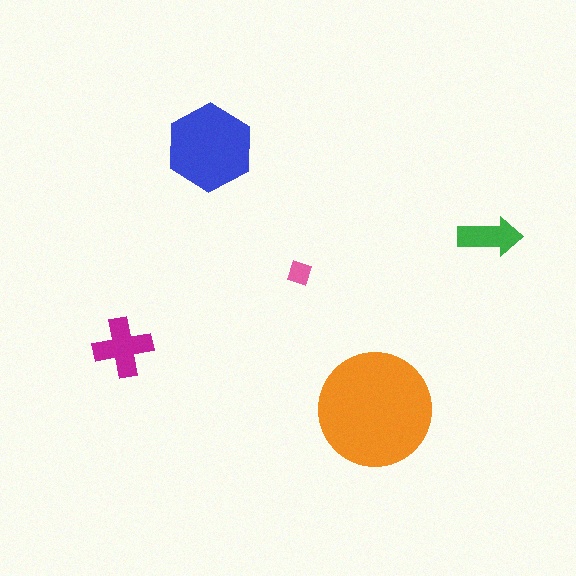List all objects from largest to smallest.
The orange circle, the blue hexagon, the magenta cross, the green arrow, the pink diamond.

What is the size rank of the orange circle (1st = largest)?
1st.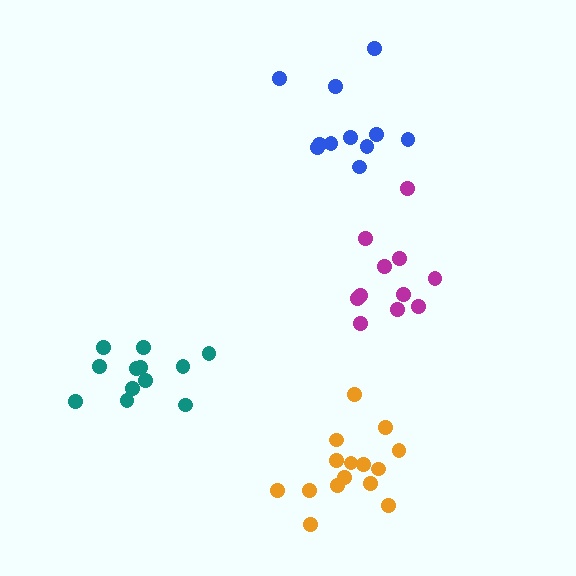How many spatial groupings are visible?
There are 4 spatial groupings.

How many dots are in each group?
Group 1: 11 dots, Group 2: 12 dots, Group 3: 15 dots, Group 4: 11 dots (49 total).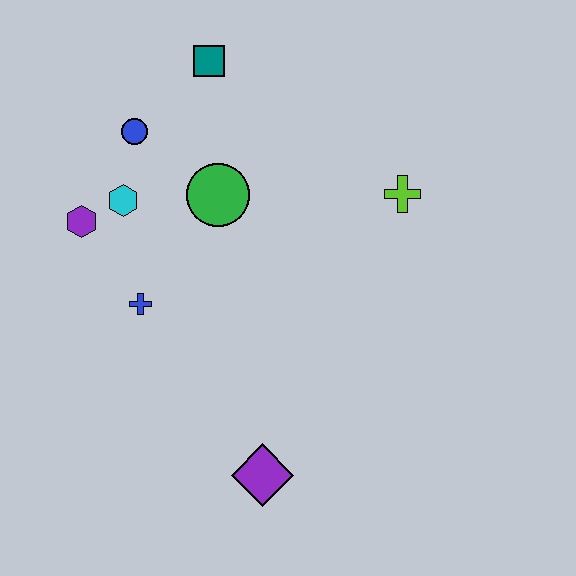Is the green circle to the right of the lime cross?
No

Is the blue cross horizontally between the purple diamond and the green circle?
No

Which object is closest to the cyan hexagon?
The purple hexagon is closest to the cyan hexagon.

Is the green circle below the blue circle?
Yes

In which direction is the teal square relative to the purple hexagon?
The teal square is above the purple hexagon.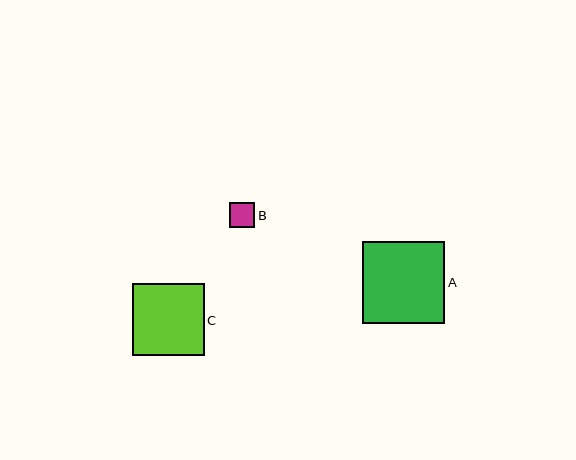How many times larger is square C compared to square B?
Square C is approximately 2.8 times the size of square B.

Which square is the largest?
Square A is the largest with a size of approximately 82 pixels.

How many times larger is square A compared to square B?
Square A is approximately 3.3 times the size of square B.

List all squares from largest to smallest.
From largest to smallest: A, C, B.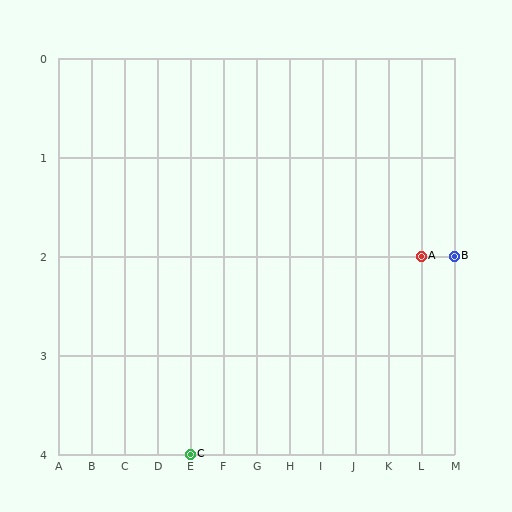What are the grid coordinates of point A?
Point A is at grid coordinates (L, 2).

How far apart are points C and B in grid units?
Points C and B are 8 columns and 2 rows apart (about 8.2 grid units diagonally).